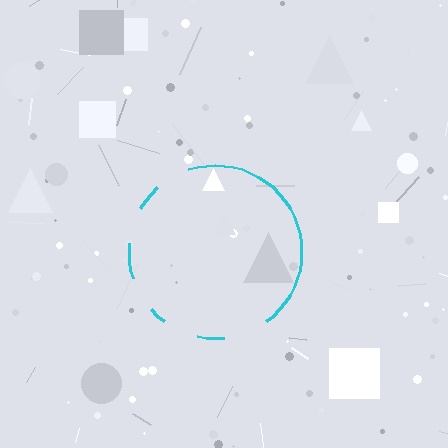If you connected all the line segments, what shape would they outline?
They would outline a circle.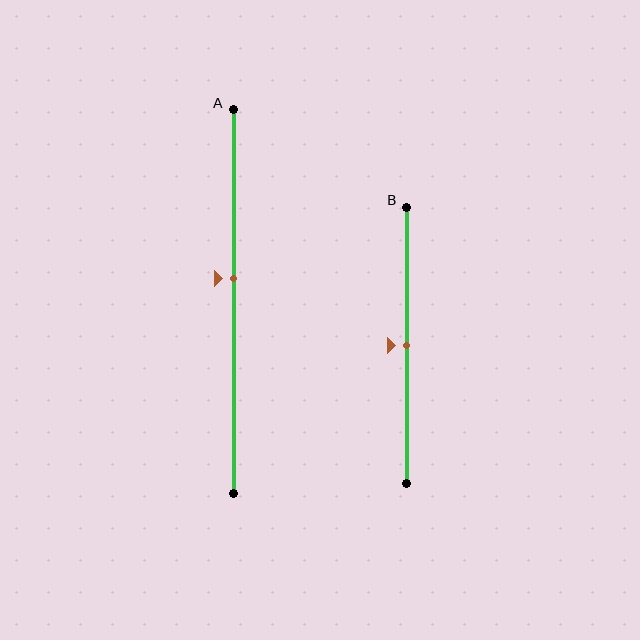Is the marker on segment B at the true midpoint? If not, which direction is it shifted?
Yes, the marker on segment B is at the true midpoint.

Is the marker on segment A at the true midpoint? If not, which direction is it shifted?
No, the marker on segment A is shifted upward by about 6% of the segment length.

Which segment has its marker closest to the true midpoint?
Segment B has its marker closest to the true midpoint.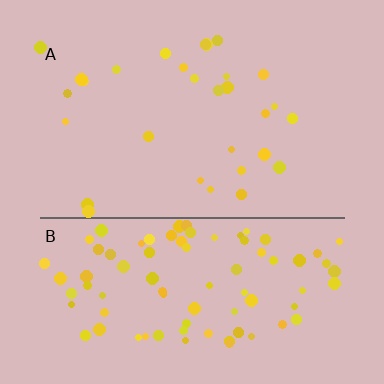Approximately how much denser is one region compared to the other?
Approximately 3.0× — region B over region A.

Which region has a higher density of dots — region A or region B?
B (the bottom).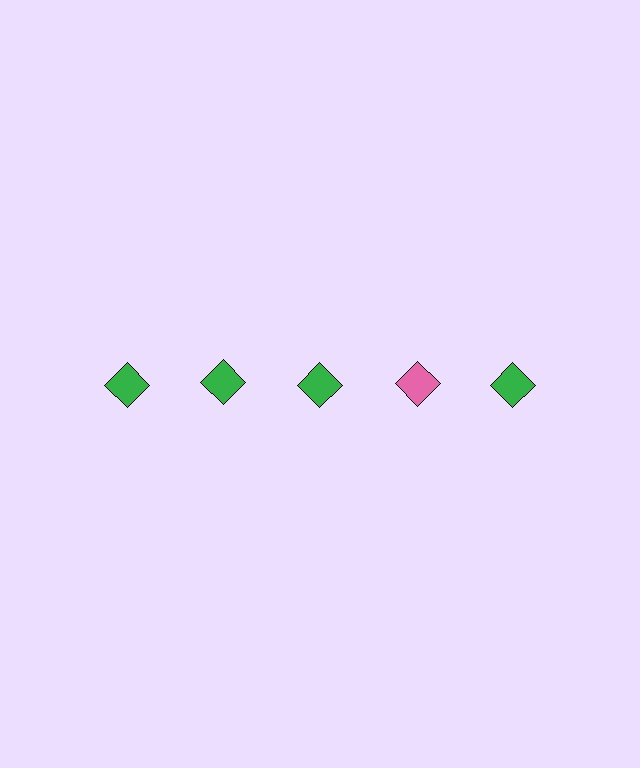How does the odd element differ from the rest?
It has a different color: pink instead of green.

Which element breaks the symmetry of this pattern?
The pink diamond in the top row, second from right column breaks the symmetry. All other shapes are green diamonds.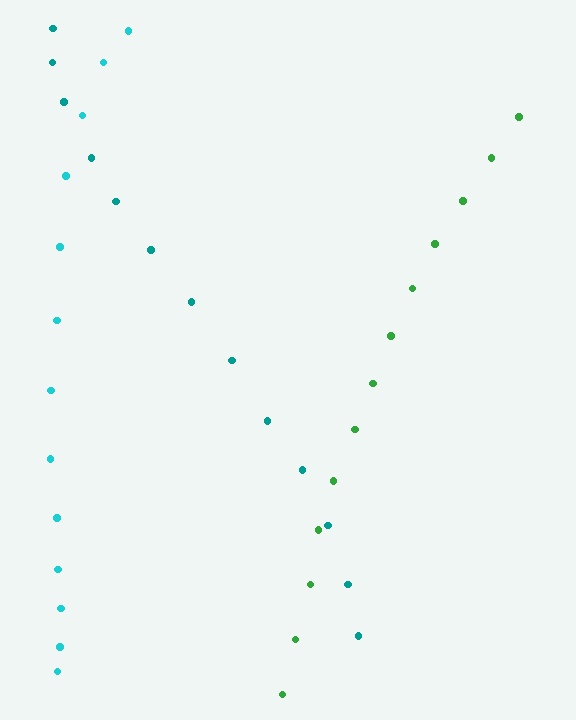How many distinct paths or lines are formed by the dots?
There are 3 distinct paths.